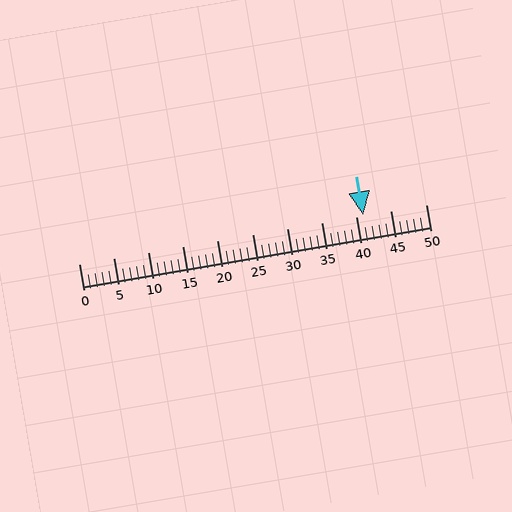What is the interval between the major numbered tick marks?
The major tick marks are spaced 5 units apart.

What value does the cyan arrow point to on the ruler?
The cyan arrow points to approximately 41.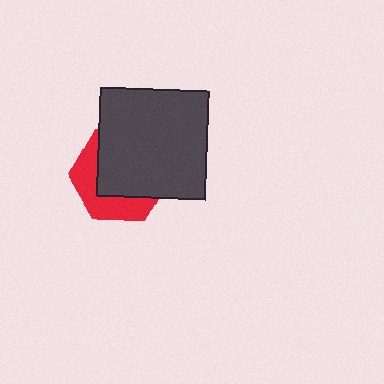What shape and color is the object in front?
The object in front is a dark gray square.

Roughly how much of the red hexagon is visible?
A small part of it is visible (roughly 39%).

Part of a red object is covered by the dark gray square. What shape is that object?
It is a hexagon.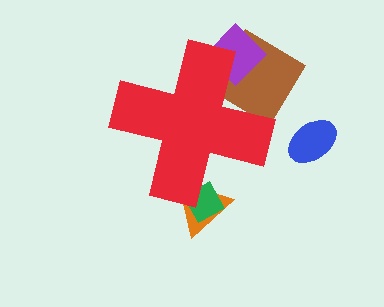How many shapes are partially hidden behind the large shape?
5 shapes are partially hidden.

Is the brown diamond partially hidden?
Yes, the brown diamond is partially hidden behind the red cross.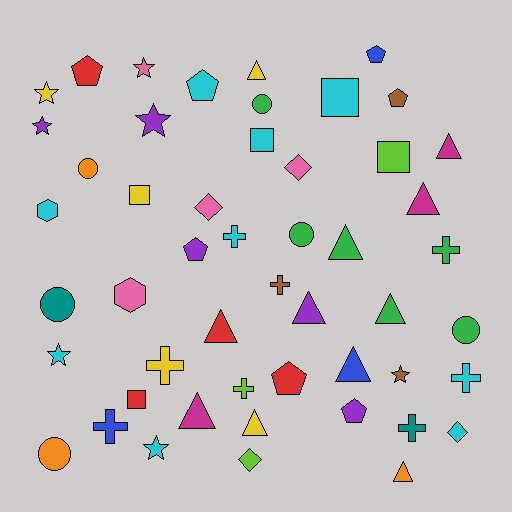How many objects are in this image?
There are 50 objects.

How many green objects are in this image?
There are 6 green objects.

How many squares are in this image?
There are 5 squares.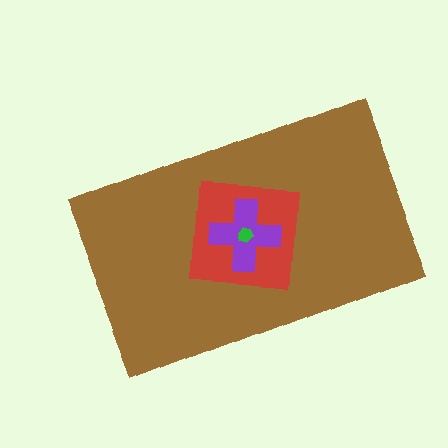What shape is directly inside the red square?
The purple cross.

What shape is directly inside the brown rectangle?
The red square.